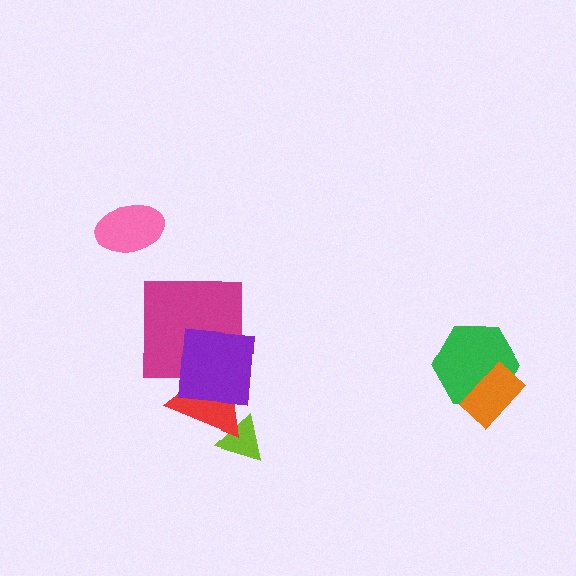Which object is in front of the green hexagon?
The orange rectangle is in front of the green hexagon.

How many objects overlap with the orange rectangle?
1 object overlaps with the orange rectangle.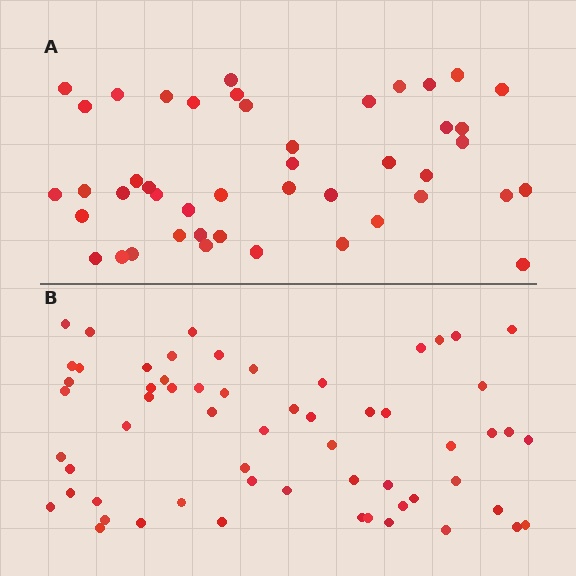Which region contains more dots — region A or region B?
Region B (the bottom region) has more dots.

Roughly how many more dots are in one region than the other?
Region B has approximately 15 more dots than region A.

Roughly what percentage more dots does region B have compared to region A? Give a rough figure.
About 35% more.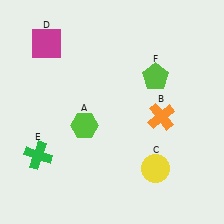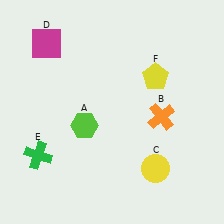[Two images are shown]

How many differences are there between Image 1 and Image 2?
There is 1 difference between the two images.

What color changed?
The pentagon (F) changed from lime in Image 1 to yellow in Image 2.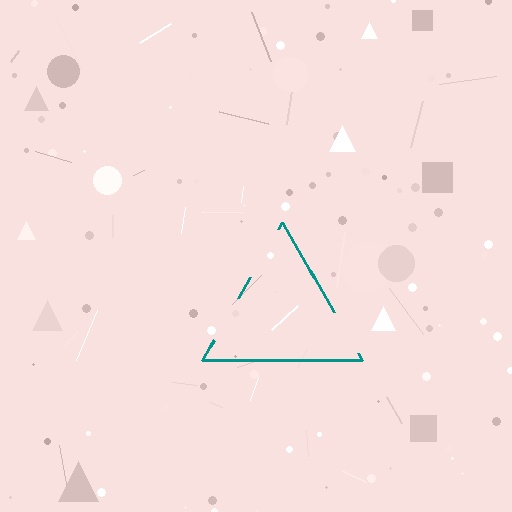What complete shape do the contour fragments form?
The contour fragments form a triangle.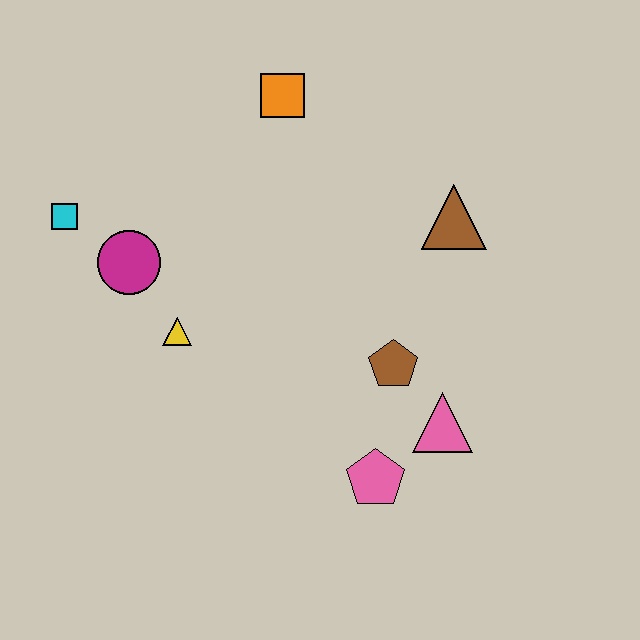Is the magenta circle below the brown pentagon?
No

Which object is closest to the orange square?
The brown triangle is closest to the orange square.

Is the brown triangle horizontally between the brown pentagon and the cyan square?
No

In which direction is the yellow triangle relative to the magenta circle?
The yellow triangle is below the magenta circle.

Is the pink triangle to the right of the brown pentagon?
Yes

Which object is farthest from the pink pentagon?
The cyan square is farthest from the pink pentagon.